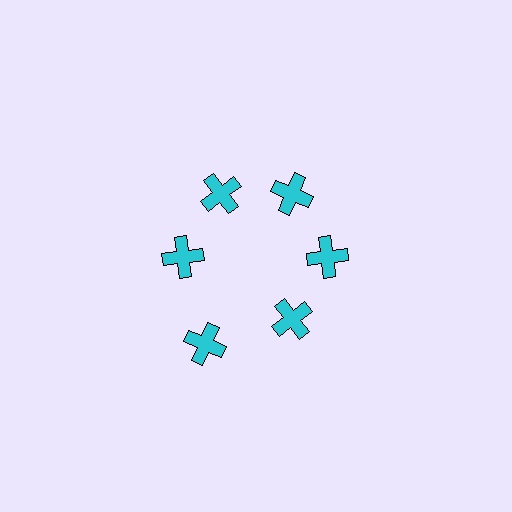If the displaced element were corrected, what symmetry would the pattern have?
It would have 6-fold rotational symmetry — the pattern would map onto itself every 60 degrees.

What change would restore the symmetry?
The symmetry would be restored by moving it inward, back onto the ring so that all 6 crosses sit at equal angles and equal distance from the center.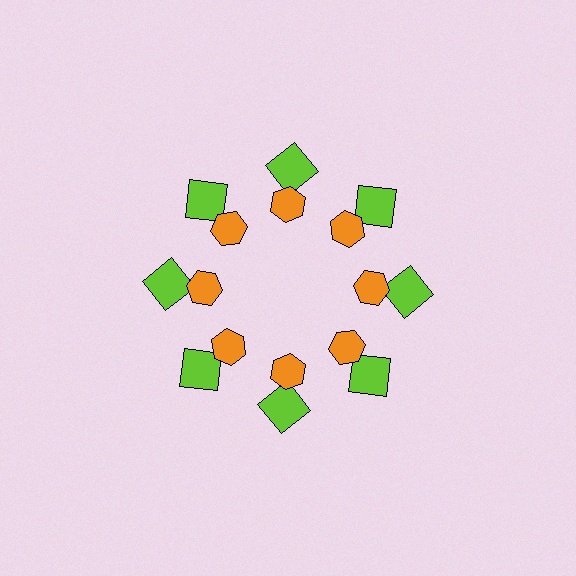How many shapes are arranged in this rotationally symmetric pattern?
There are 16 shapes, arranged in 8 groups of 2.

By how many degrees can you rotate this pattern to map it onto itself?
The pattern maps onto itself every 45 degrees of rotation.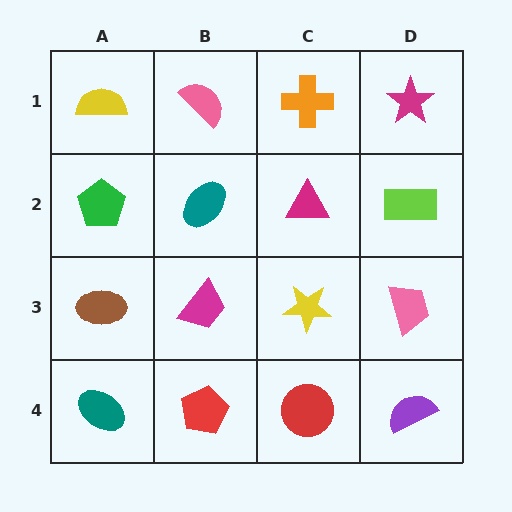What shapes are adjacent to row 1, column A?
A green pentagon (row 2, column A), a pink semicircle (row 1, column B).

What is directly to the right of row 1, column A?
A pink semicircle.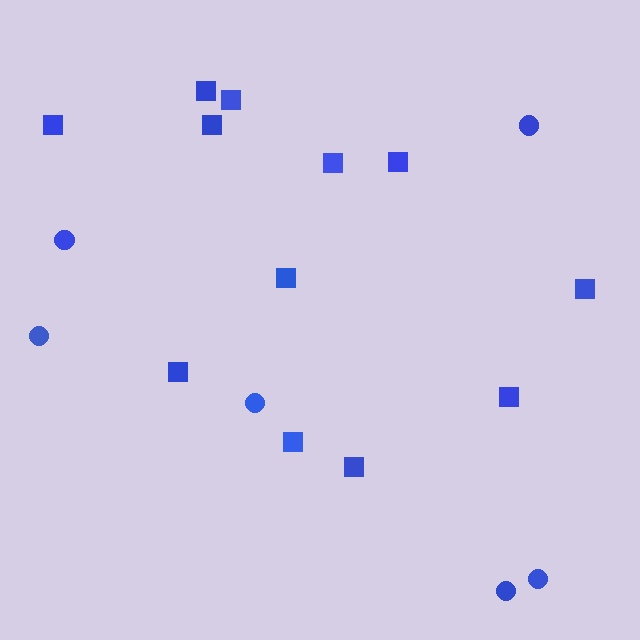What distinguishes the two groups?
There are 2 groups: one group of circles (6) and one group of squares (12).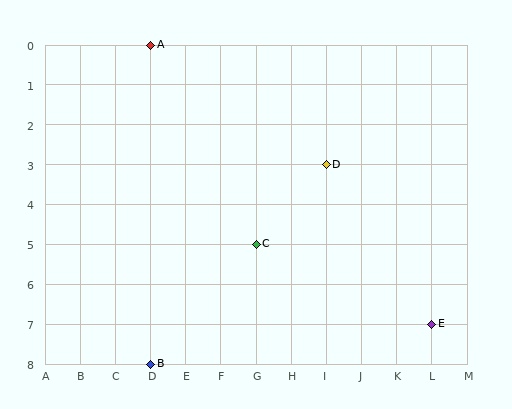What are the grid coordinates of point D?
Point D is at grid coordinates (I, 3).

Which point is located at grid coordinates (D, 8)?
Point B is at (D, 8).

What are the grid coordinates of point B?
Point B is at grid coordinates (D, 8).